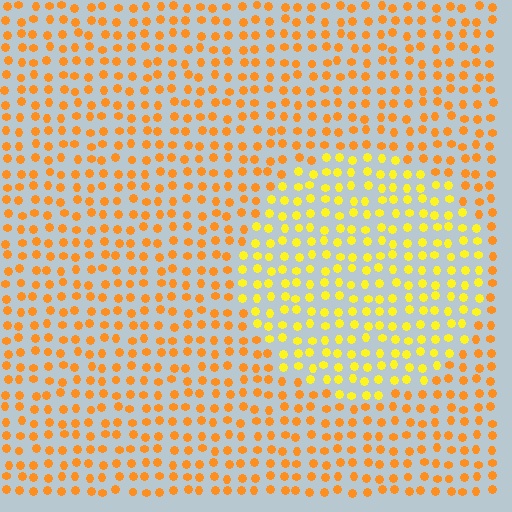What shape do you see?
I see a circle.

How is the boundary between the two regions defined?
The boundary is defined purely by a slight shift in hue (about 28 degrees). Spacing, size, and orientation are identical on both sides.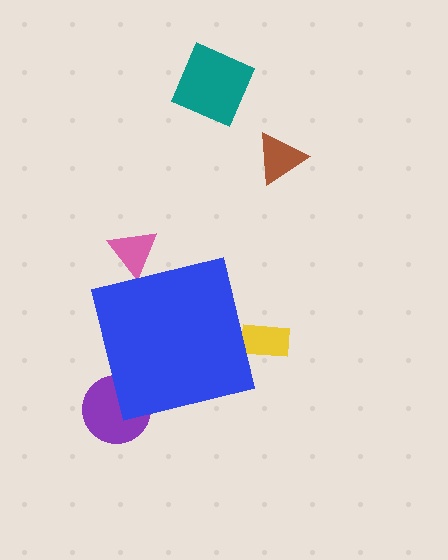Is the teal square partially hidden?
No, the teal square is fully visible.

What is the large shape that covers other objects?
A blue square.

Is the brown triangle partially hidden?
No, the brown triangle is fully visible.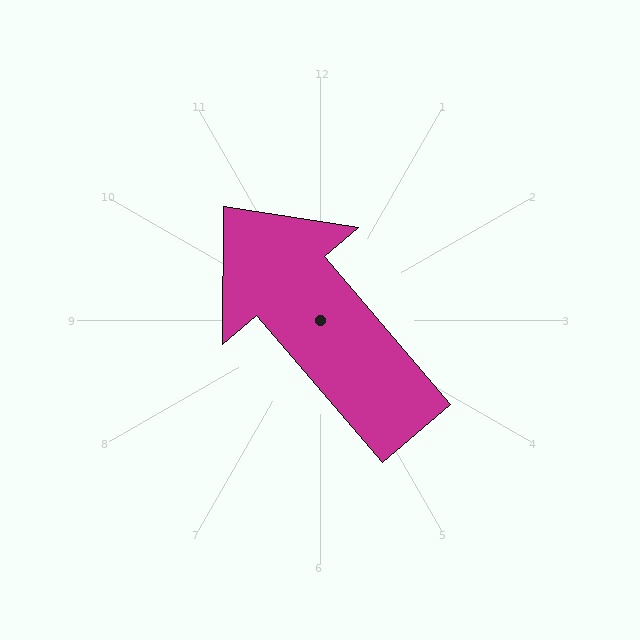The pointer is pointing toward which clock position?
Roughly 11 o'clock.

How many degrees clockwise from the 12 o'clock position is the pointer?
Approximately 320 degrees.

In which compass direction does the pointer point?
Northwest.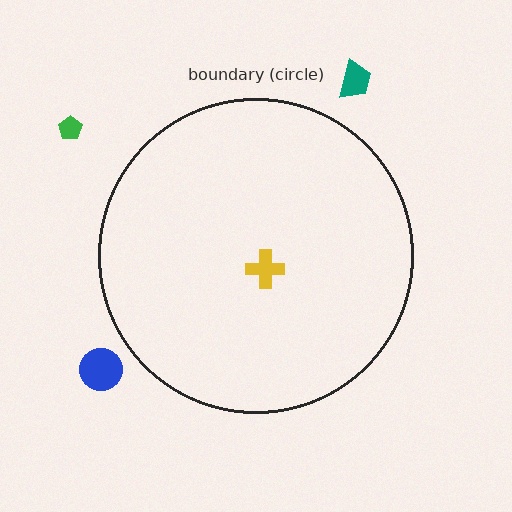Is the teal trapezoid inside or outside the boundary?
Outside.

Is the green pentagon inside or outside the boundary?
Outside.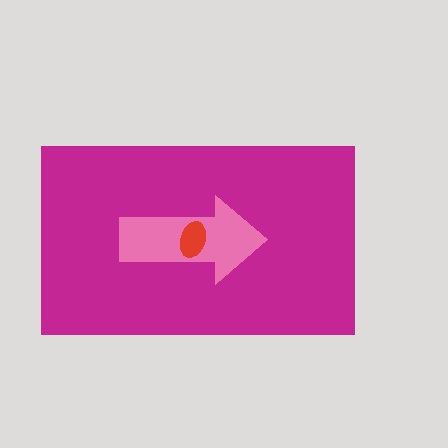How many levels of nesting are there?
3.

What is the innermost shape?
The red ellipse.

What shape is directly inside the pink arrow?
The red ellipse.